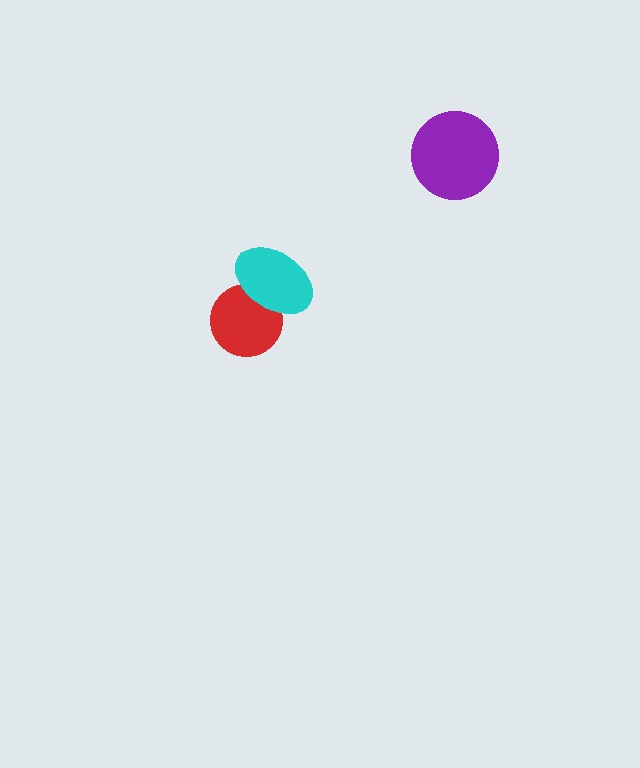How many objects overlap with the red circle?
1 object overlaps with the red circle.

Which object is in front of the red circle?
The cyan ellipse is in front of the red circle.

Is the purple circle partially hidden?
No, no other shape covers it.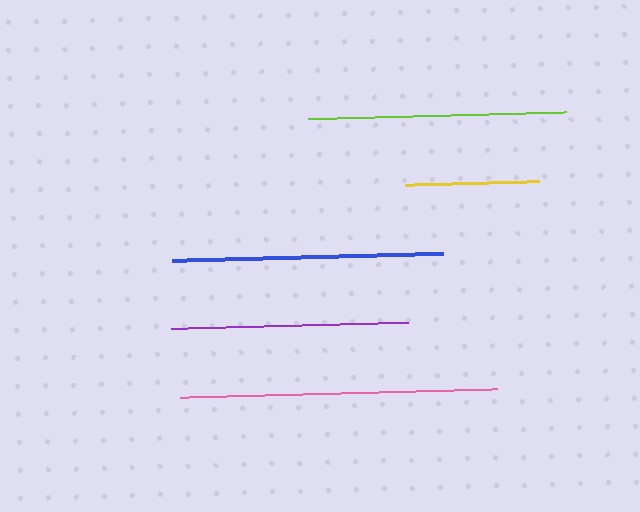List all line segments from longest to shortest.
From longest to shortest: pink, blue, lime, purple, yellow.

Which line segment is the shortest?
The yellow line is the shortest at approximately 133 pixels.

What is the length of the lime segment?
The lime segment is approximately 258 pixels long.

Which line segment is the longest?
The pink line is the longest at approximately 317 pixels.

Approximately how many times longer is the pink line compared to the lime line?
The pink line is approximately 1.2 times the length of the lime line.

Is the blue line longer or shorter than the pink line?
The pink line is longer than the blue line.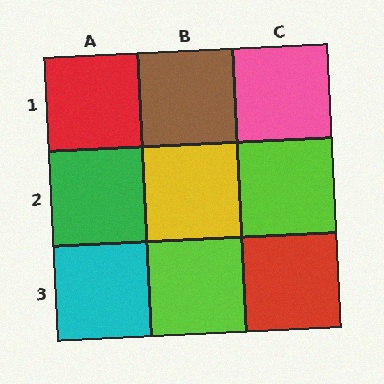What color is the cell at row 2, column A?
Green.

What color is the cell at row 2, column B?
Yellow.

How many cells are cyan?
1 cell is cyan.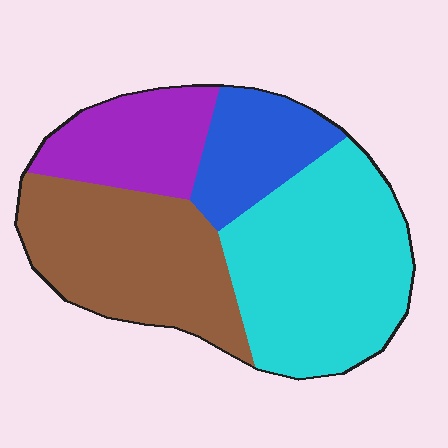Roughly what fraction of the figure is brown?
Brown takes up about one third (1/3) of the figure.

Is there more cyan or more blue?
Cyan.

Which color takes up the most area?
Cyan, at roughly 40%.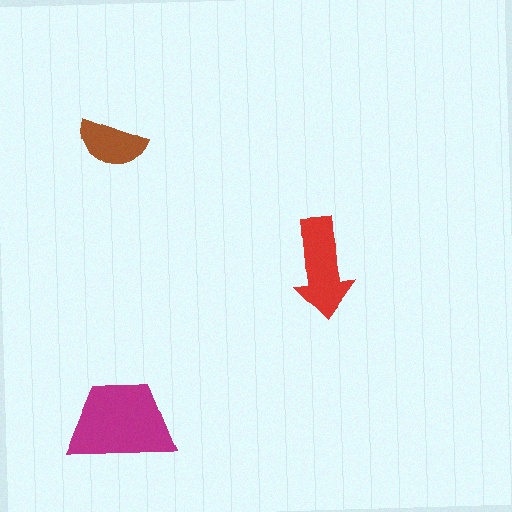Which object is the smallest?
The brown semicircle.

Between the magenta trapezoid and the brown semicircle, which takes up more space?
The magenta trapezoid.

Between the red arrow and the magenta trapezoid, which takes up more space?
The magenta trapezoid.